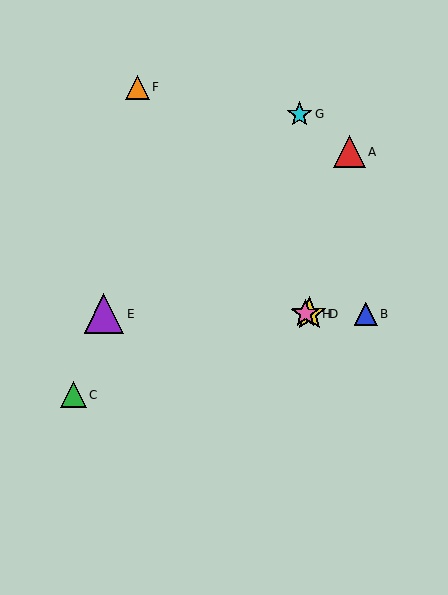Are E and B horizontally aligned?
Yes, both are at y≈314.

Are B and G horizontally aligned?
No, B is at y≈314 and G is at y≈114.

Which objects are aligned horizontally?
Objects B, D, E, H are aligned horizontally.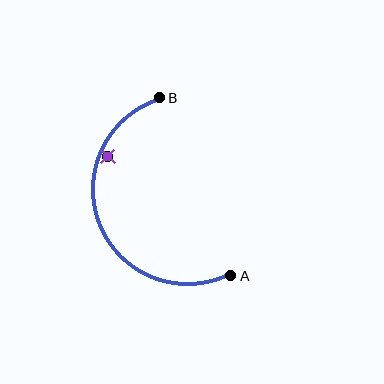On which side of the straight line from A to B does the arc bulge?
The arc bulges to the left of the straight line connecting A and B.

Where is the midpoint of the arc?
The arc midpoint is the point on the curve farthest from the straight line joining A and B. It sits to the left of that line.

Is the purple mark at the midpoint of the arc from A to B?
No — the purple mark does not lie on the arc at all. It sits slightly inside the curve.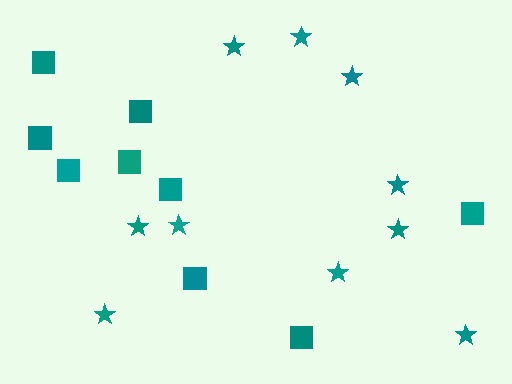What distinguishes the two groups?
There are 2 groups: one group of stars (10) and one group of squares (9).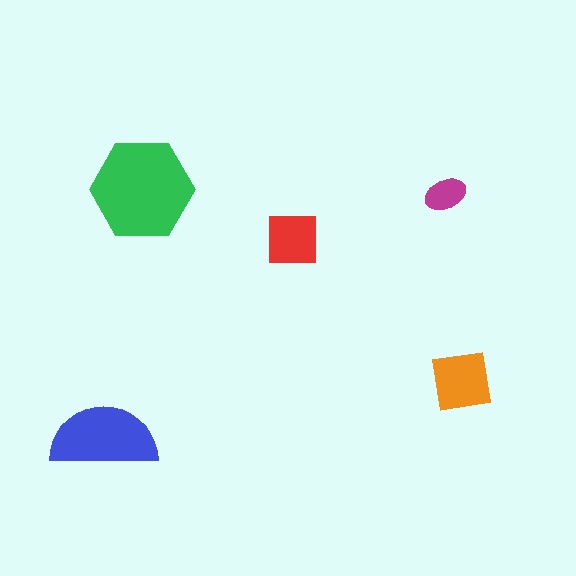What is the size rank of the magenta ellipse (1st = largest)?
5th.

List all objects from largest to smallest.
The green hexagon, the blue semicircle, the orange square, the red square, the magenta ellipse.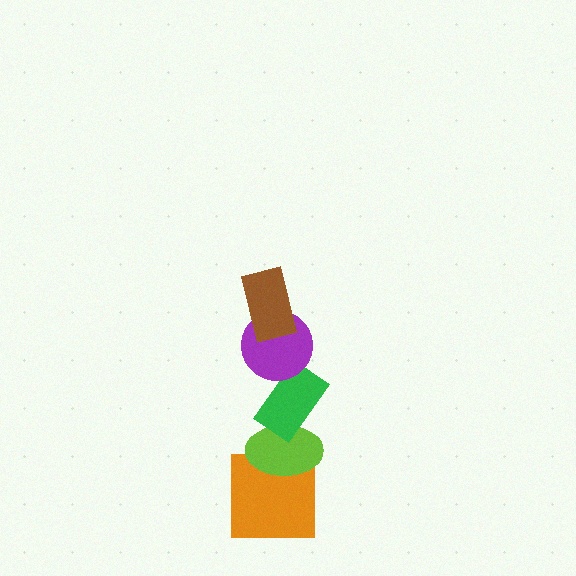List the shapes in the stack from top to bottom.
From top to bottom: the brown rectangle, the purple circle, the green rectangle, the lime ellipse, the orange square.